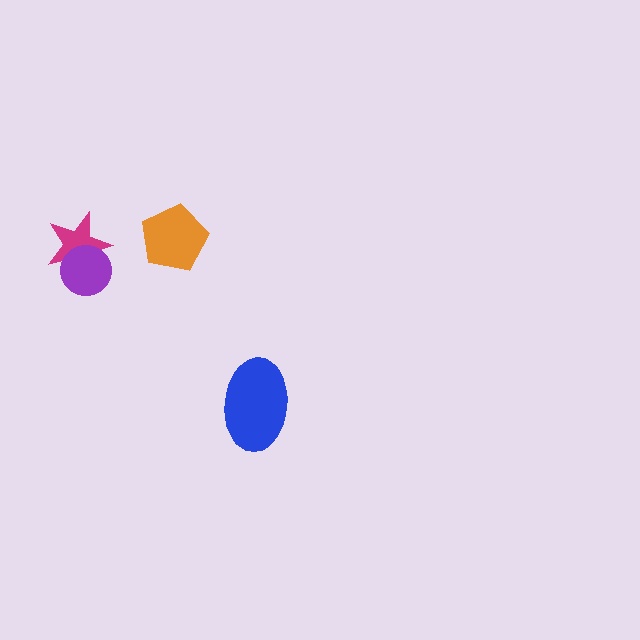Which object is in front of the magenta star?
The purple circle is in front of the magenta star.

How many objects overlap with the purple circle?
1 object overlaps with the purple circle.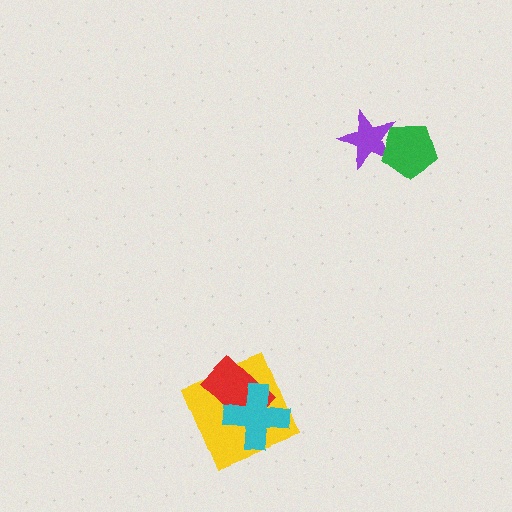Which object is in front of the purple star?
The green pentagon is in front of the purple star.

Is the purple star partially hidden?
Yes, it is partially covered by another shape.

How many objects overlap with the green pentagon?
1 object overlaps with the green pentagon.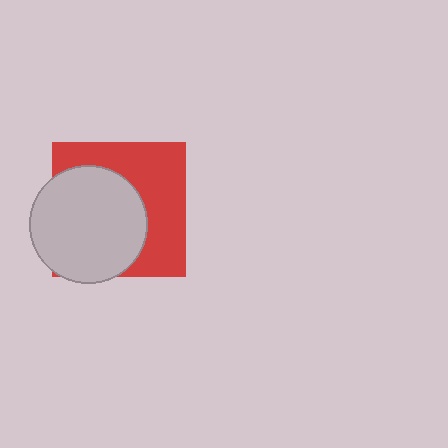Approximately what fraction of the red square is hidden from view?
Roughly 52% of the red square is hidden behind the light gray circle.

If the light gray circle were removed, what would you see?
You would see the complete red square.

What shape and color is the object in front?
The object in front is a light gray circle.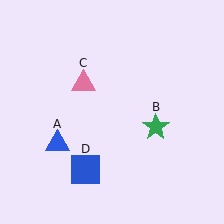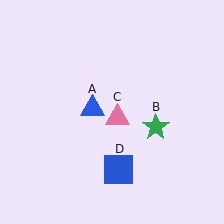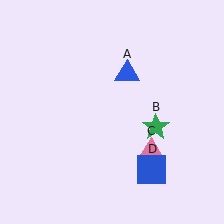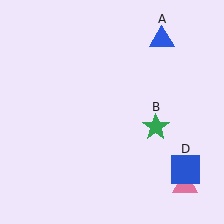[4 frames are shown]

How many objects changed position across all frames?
3 objects changed position: blue triangle (object A), pink triangle (object C), blue square (object D).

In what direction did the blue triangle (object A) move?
The blue triangle (object A) moved up and to the right.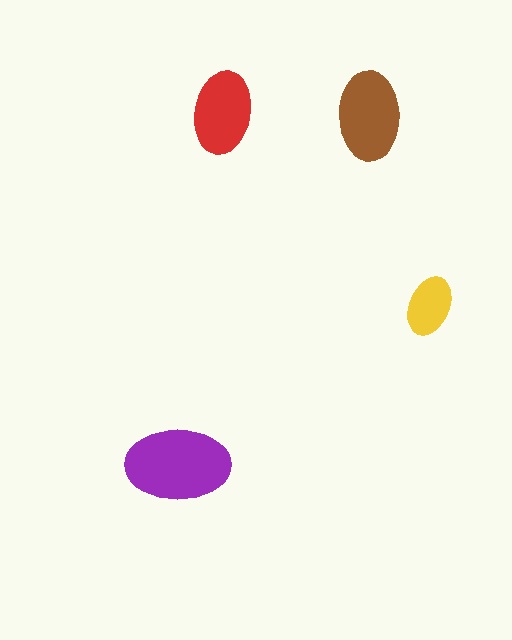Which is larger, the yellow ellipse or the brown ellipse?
The brown one.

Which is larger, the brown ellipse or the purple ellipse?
The purple one.